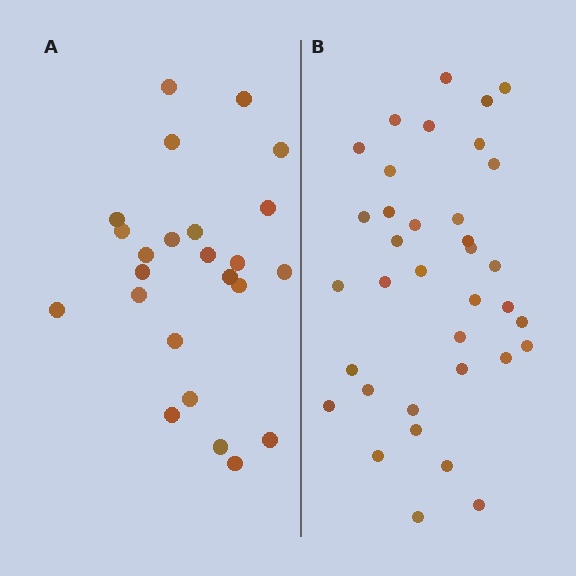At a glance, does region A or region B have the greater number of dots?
Region B (the right region) has more dots.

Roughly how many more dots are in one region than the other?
Region B has roughly 12 or so more dots than region A.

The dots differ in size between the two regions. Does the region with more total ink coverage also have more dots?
No. Region A has more total ink coverage because its dots are larger, but region B actually contains more individual dots. Total area can be misleading — the number of items is what matters here.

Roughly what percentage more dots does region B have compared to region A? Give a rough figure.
About 50% more.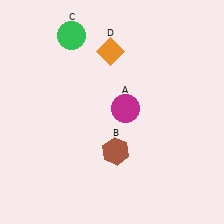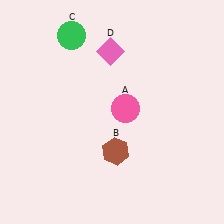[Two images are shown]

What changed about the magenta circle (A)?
In Image 1, A is magenta. In Image 2, it changed to pink.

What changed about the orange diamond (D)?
In Image 1, D is orange. In Image 2, it changed to pink.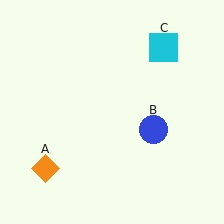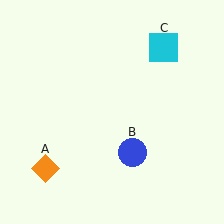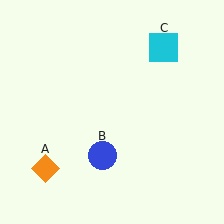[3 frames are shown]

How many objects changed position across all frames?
1 object changed position: blue circle (object B).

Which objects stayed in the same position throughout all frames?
Orange diamond (object A) and cyan square (object C) remained stationary.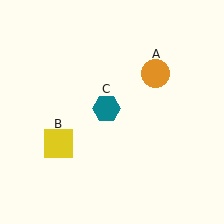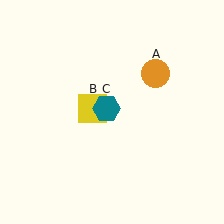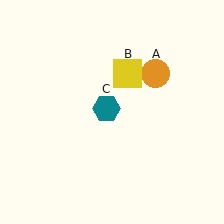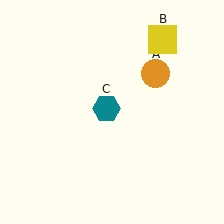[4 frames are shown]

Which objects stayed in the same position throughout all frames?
Orange circle (object A) and teal hexagon (object C) remained stationary.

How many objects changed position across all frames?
1 object changed position: yellow square (object B).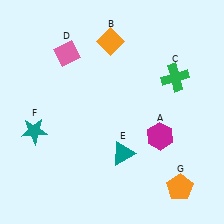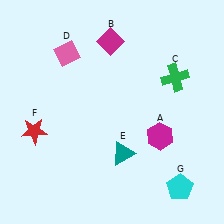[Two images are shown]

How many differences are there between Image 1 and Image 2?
There are 3 differences between the two images.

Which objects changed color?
B changed from orange to magenta. F changed from teal to red. G changed from orange to cyan.